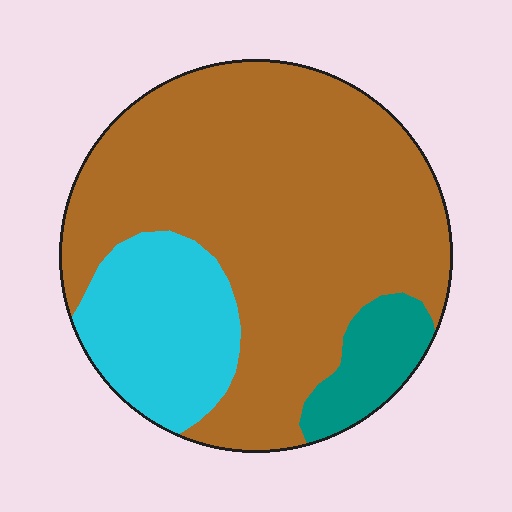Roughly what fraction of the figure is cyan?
Cyan takes up about one fifth (1/5) of the figure.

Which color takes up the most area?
Brown, at roughly 70%.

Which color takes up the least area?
Teal, at roughly 10%.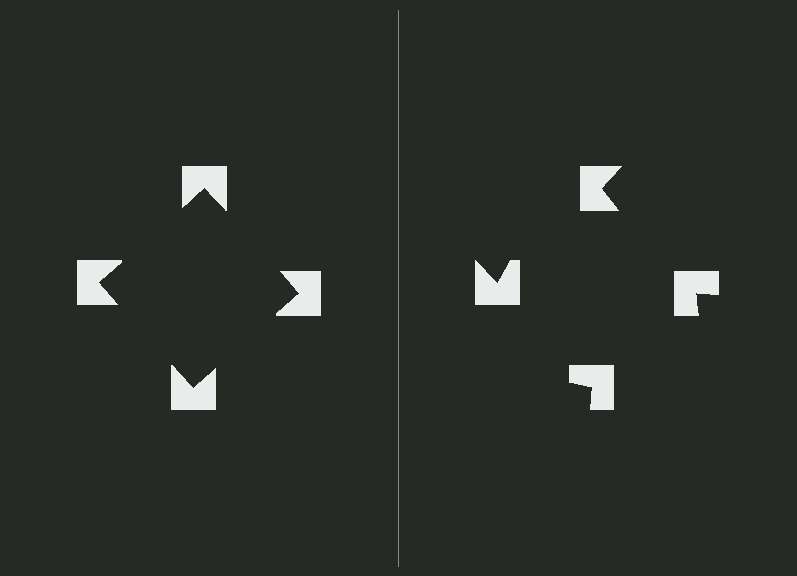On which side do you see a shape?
An illusory square appears on the left side. On the right side the wedge cuts are rotated, so no coherent shape forms.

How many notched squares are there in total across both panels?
8 — 4 on each side.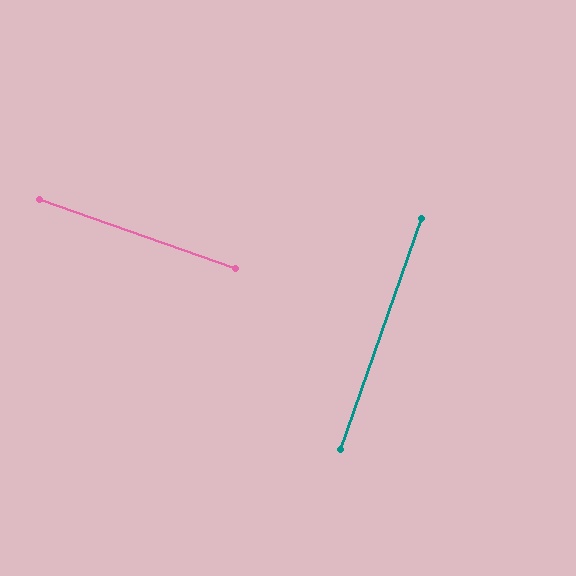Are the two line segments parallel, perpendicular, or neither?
Perpendicular — they meet at approximately 90°.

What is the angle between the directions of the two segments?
Approximately 90 degrees.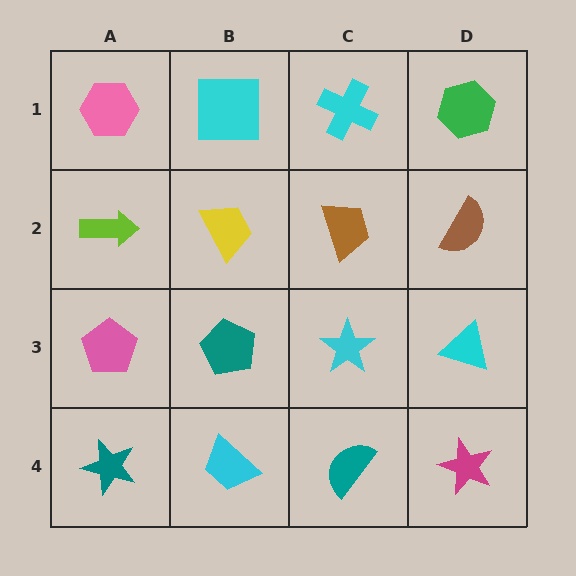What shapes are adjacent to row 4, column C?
A cyan star (row 3, column C), a cyan trapezoid (row 4, column B), a magenta star (row 4, column D).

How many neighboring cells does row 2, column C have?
4.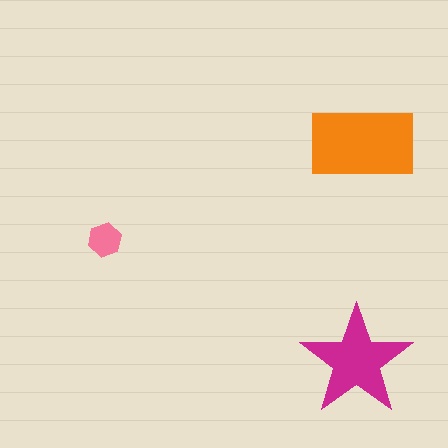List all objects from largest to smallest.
The orange rectangle, the magenta star, the pink hexagon.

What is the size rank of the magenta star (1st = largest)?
2nd.